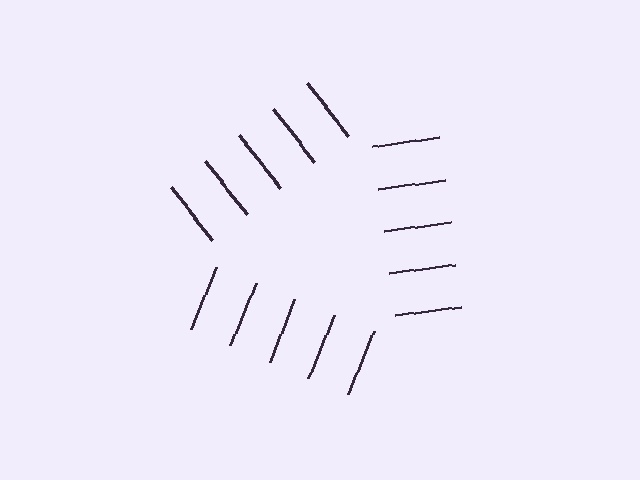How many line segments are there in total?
15 — 5 along each of the 3 edges.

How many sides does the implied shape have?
3 sides — the line-ends trace a triangle.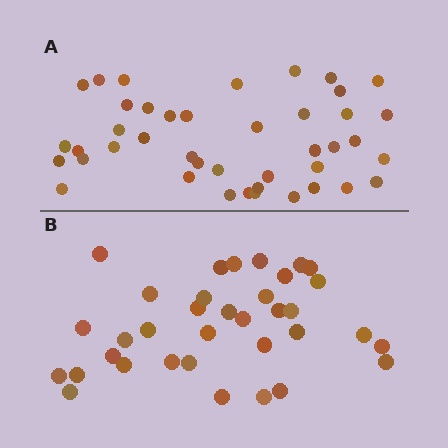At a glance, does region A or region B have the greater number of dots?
Region A (the top region) has more dots.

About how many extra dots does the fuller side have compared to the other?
Region A has roughly 8 or so more dots than region B.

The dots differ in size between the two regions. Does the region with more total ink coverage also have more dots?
No. Region B has more total ink coverage because its dots are larger, but region A actually contains more individual dots. Total area can be misleading — the number of items is what matters here.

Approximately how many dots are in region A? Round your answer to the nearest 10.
About 40 dots. (The exact count is 42, which rounds to 40.)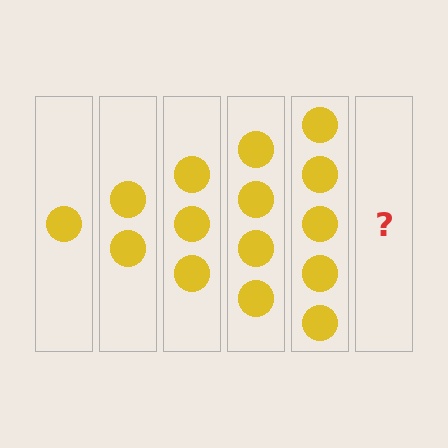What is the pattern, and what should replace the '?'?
The pattern is that each step adds one more circle. The '?' should be 6 circles.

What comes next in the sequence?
The next element should be 6 circles.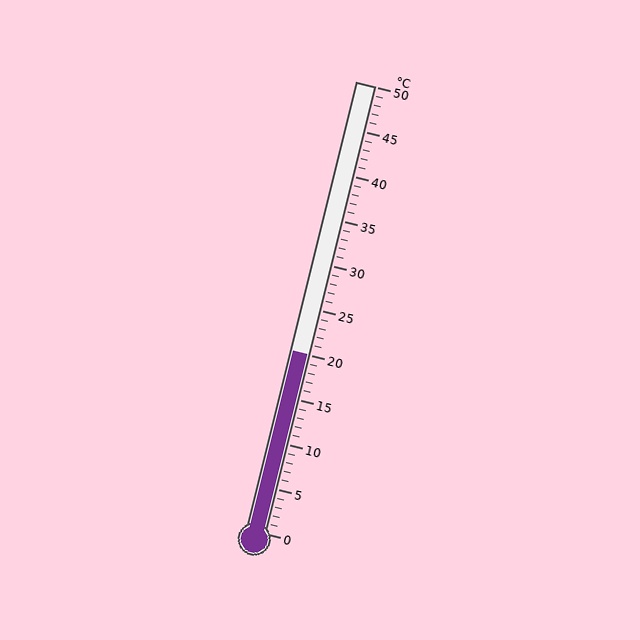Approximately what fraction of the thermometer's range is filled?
The thermometer is filled to approximately 40% of its range.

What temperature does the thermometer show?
The thermometer shows approximately 20°C.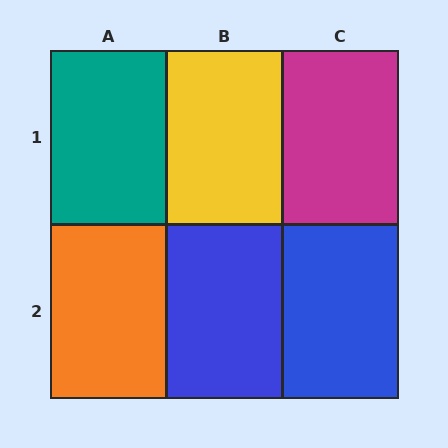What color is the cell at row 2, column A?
Orange.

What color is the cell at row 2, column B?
Blue.